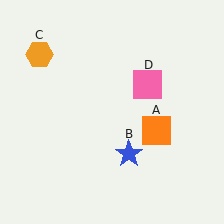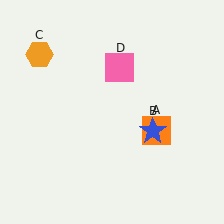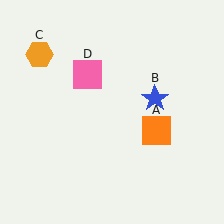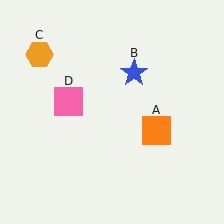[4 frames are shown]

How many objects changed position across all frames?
2 objects changed position: blue star (object B), pink square (object D).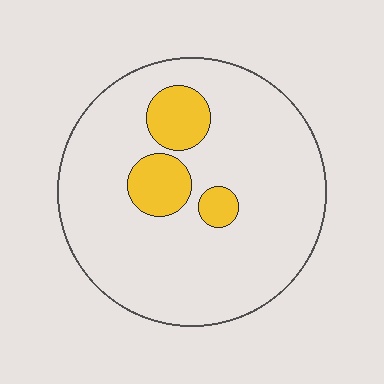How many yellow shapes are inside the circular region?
3.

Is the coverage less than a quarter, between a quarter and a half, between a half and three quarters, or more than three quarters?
Less than a quarter.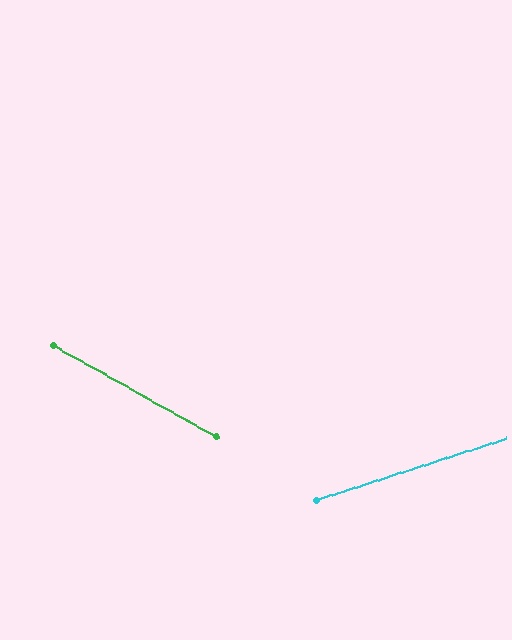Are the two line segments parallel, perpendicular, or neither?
Neither parallel nor perpendicular — they differ by about 47°.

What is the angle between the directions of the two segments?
Approximately 47 degrees.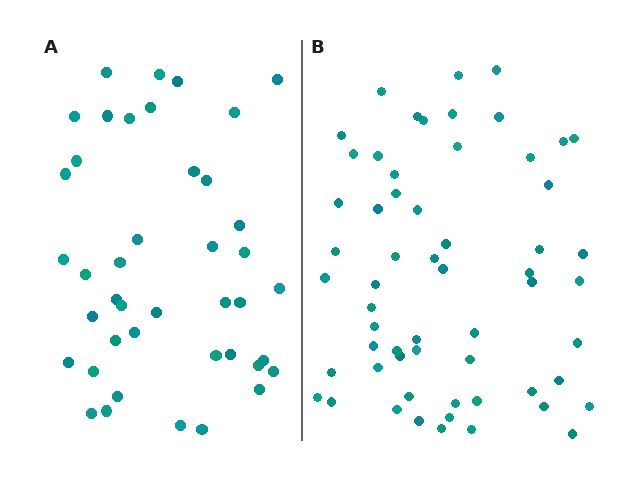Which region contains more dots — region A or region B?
Region B (the right region) has more dots.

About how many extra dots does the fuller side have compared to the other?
Region B has approximately 15 more dots than region A.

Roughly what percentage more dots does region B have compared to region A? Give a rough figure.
About 40% more.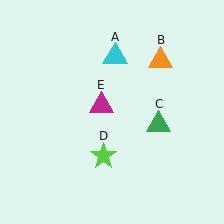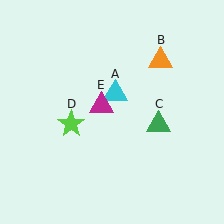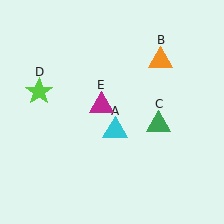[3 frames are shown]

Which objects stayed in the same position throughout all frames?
Orange triangle (object B) and green triangle (object C) and magenta triangle (object E) remained stationary.